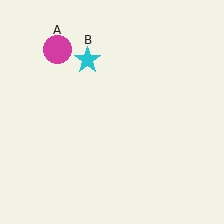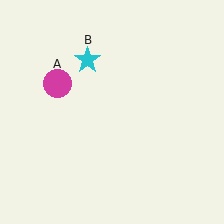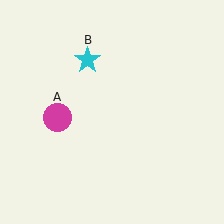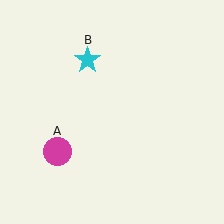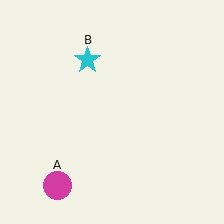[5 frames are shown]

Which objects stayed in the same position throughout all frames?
Cyan star (object B) remained stationary.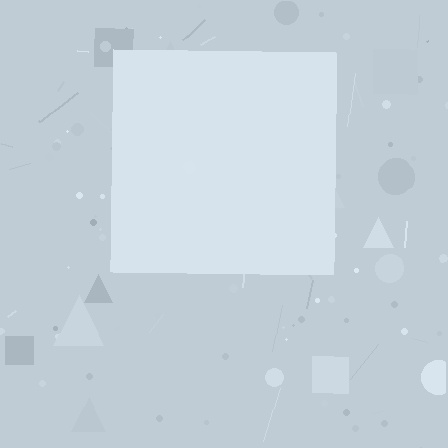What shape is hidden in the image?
A square is hidden in the image.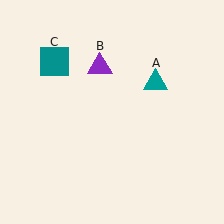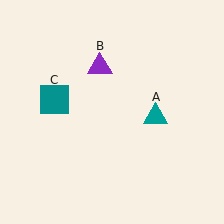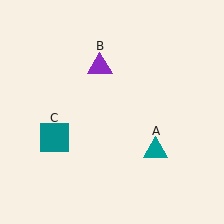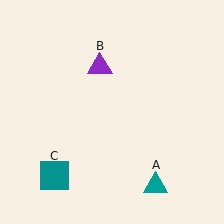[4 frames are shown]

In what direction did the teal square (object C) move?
The teal square (object C) moved down.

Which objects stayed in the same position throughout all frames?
Purple triangle (object B) remained stationary.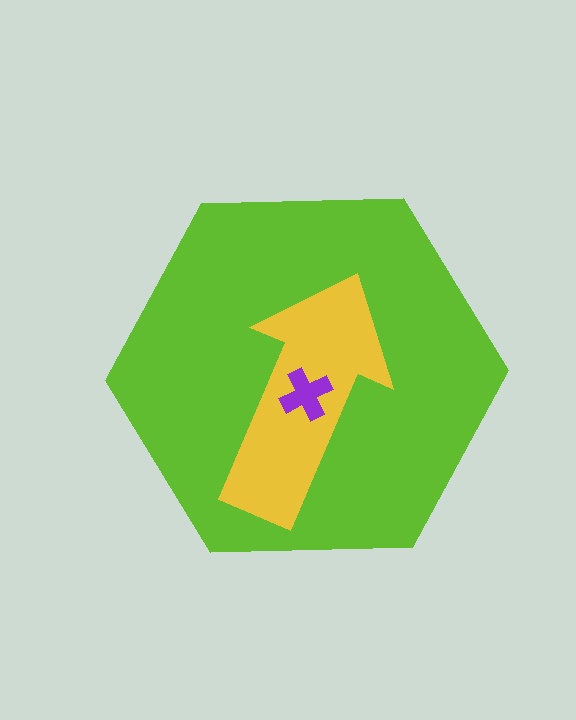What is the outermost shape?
The lime hexagon.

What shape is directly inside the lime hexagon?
The yellow arrow.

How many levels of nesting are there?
3.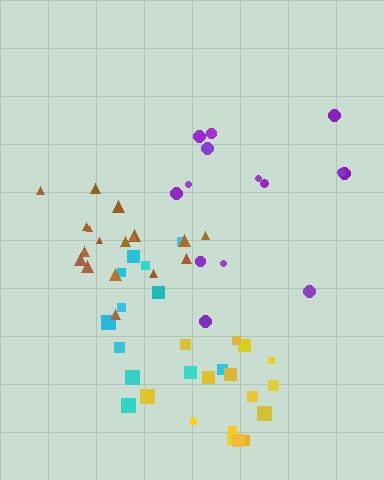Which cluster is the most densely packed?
Yellow.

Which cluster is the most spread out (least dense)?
Purple.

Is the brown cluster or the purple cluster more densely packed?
Brown.